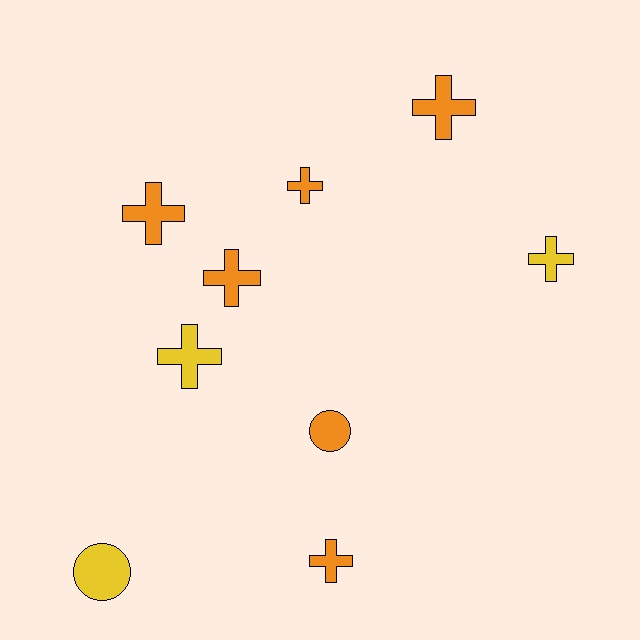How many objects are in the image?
There are 9 objects.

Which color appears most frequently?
Orange, with 6 objects.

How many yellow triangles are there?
There are no yellow triangles.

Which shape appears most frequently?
Cross, with 7 objects.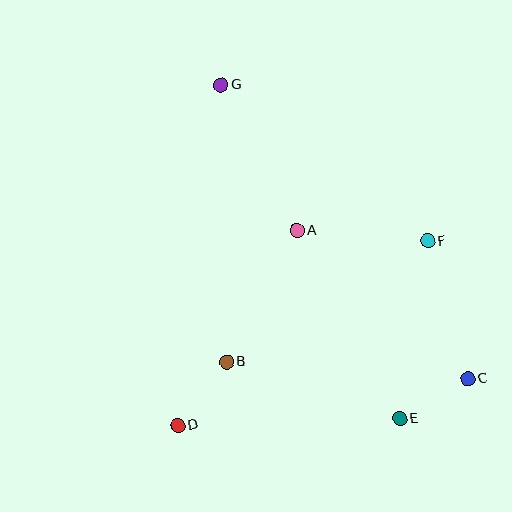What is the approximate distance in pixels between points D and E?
The distance between D and E is approximately 222 pixels.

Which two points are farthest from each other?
Points C and G are farthest from each other.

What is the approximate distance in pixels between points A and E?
The distance between A and E is approximately 214 pixels.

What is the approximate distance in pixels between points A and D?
The distance between A and D is approximately 228 pixels.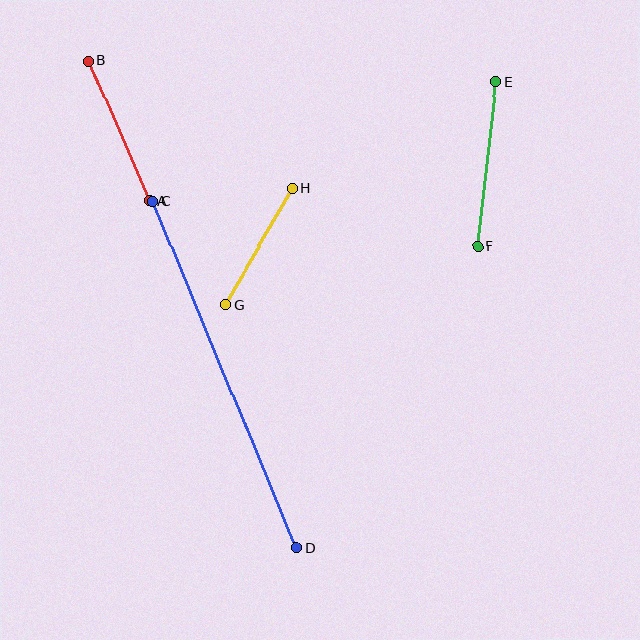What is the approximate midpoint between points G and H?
The midpoint is at approximately (259, 246) pixels.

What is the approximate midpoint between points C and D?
The midpoint is at approximately (225, 375) pixels.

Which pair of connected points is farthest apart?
Points C and D are farthest apart.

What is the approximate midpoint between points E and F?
The midpoint is at approximately (487, 164) pixels.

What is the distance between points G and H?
The distance is approximately 134 pixels.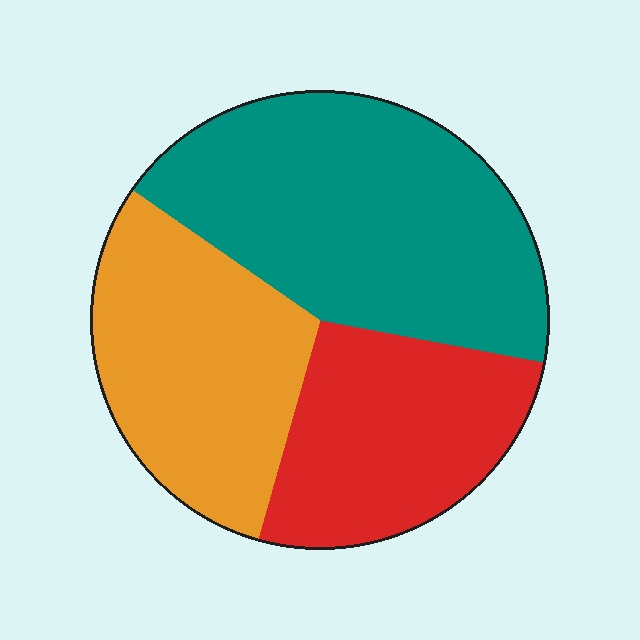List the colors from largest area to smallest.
From largest to smallest: teal, orange, red.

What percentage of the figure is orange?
Orange covers about 30% of the figure.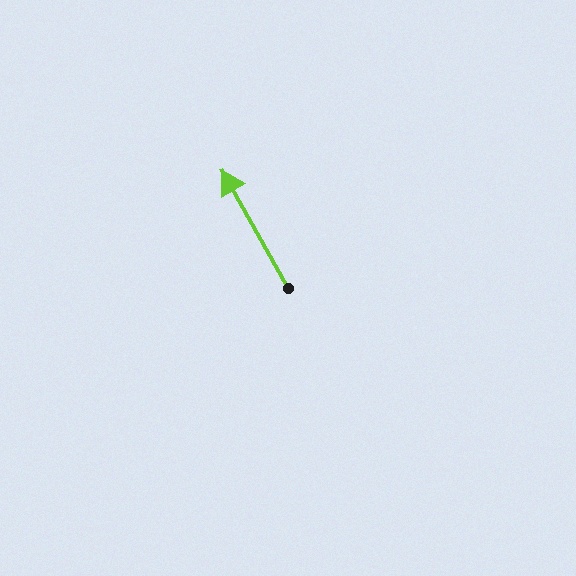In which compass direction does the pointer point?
Northwest.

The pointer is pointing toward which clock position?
Roughly 11 o'clock.